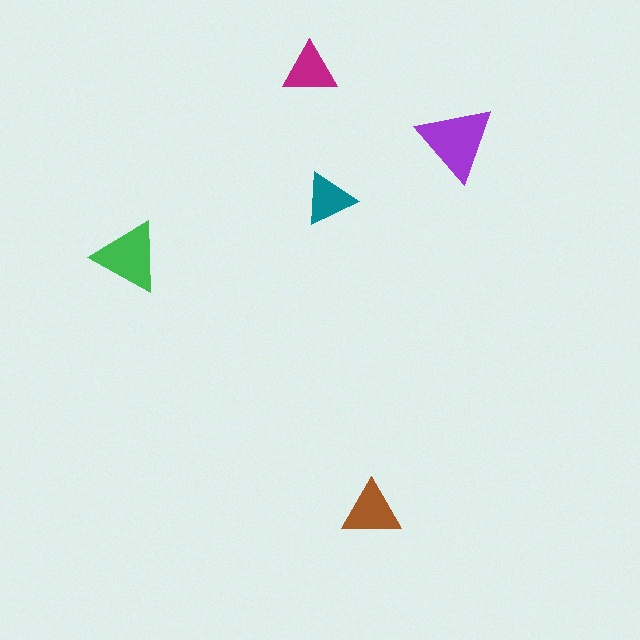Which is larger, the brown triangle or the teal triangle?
The brown one.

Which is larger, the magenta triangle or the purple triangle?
The purple one.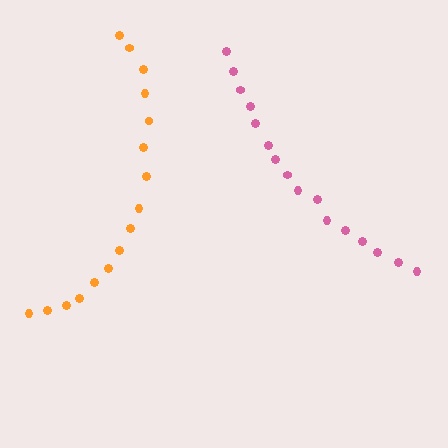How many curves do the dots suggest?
There are 2 distinct paths.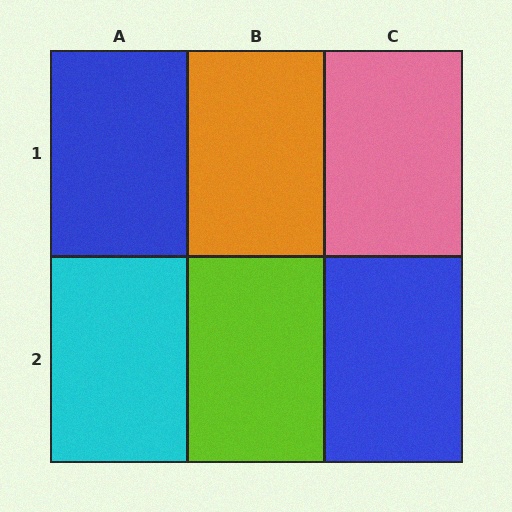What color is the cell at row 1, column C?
Pink.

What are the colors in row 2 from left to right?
Cyan, lime, blue.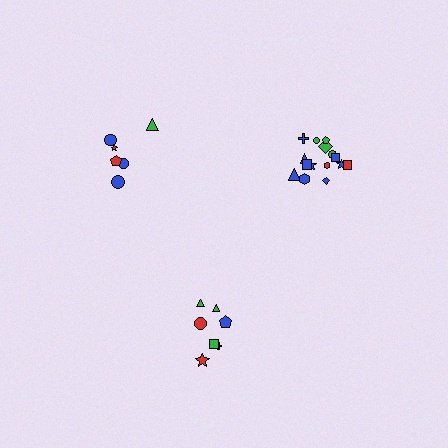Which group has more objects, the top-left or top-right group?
The top-right group.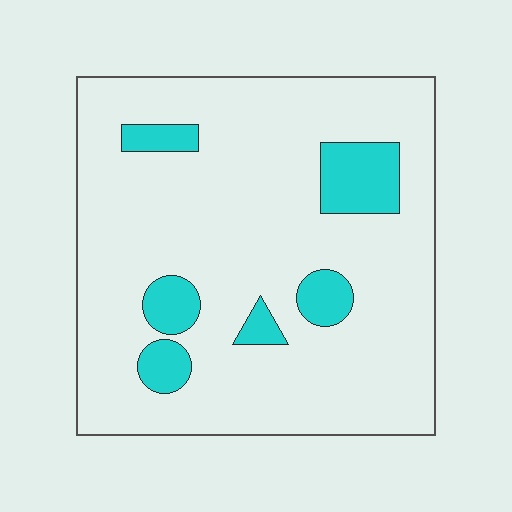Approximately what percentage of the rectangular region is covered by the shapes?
Approximately 15%.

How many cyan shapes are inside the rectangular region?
6.